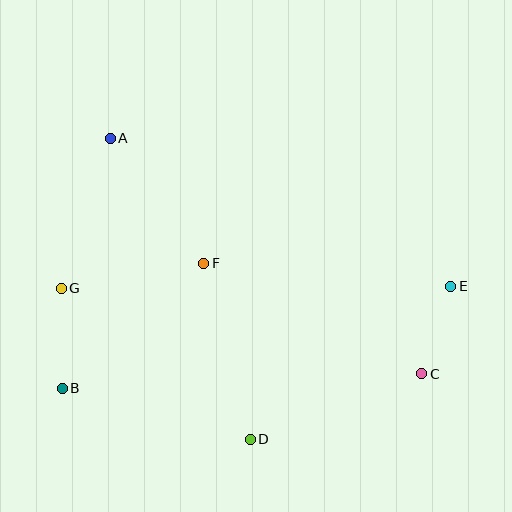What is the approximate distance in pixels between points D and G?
The distance between D and G is approximately 242 pixels.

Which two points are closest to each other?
Points C and E are closest to each other.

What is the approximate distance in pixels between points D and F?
The distance between D and F is approximately 182 pixels.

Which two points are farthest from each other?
Points B and E are farthest from each other.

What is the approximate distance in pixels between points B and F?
The distance between B and F is approximately 189 pixels.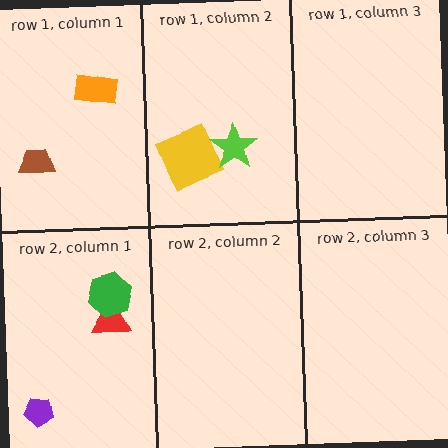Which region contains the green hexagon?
The row 2, column 1 region.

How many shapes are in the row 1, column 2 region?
2.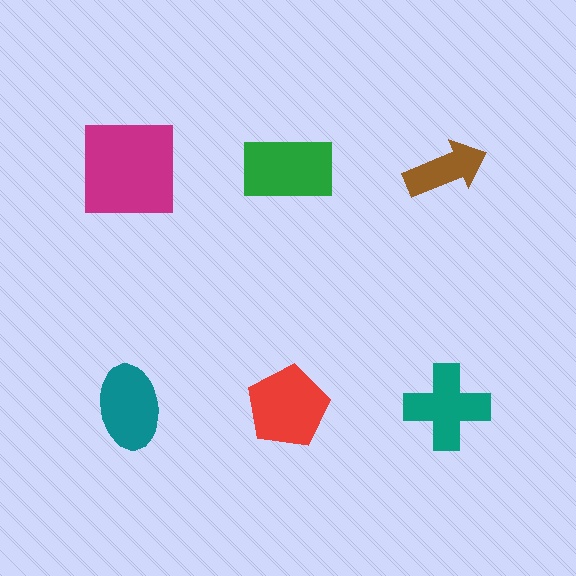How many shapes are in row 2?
3 shapes.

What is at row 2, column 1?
A teal ellipse.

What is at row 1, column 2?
A green rectangle.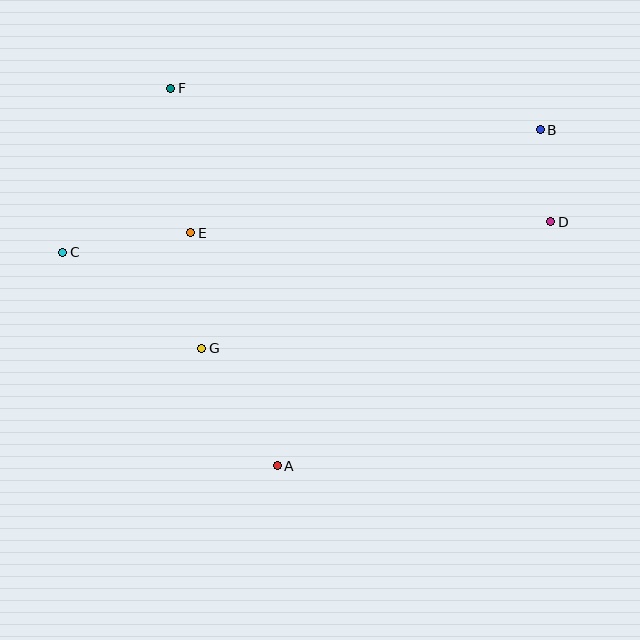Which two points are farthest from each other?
Points B and C are farthest from each other.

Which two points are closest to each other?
Points B and D are closest to each other.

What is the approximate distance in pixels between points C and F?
The distance between C and F is approximately 197 pixels.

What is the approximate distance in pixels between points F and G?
The distance between F and G is approximately 262 pixels.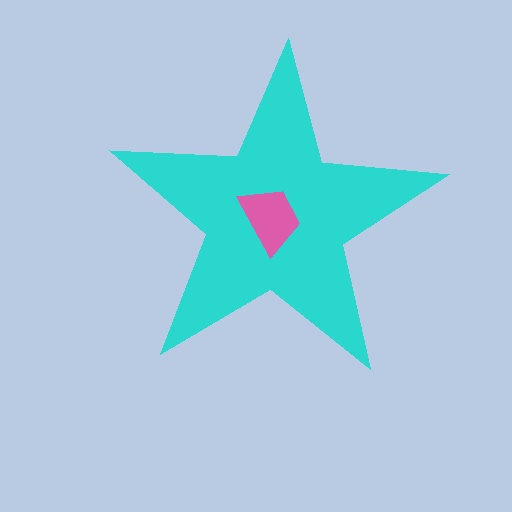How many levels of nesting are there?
2.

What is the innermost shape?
The pink trapezoid.